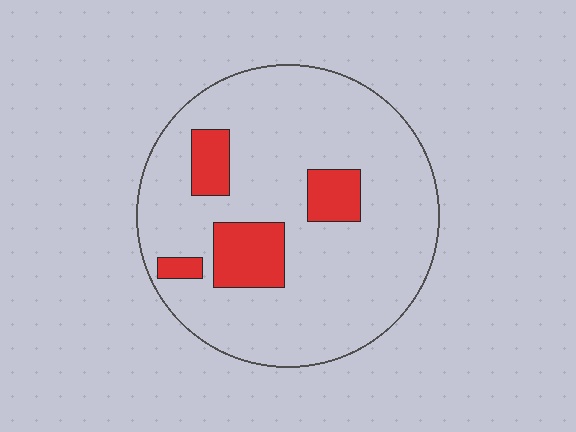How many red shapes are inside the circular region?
4.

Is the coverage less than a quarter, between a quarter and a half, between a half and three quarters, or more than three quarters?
Less than a quarter.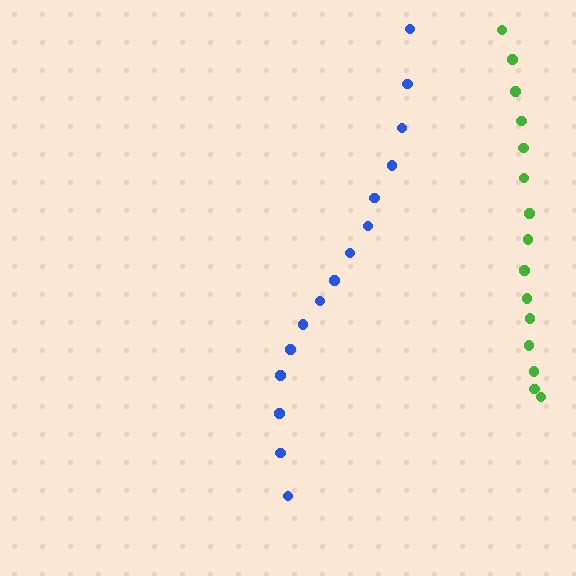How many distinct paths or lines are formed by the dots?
There are 2 distinct paths.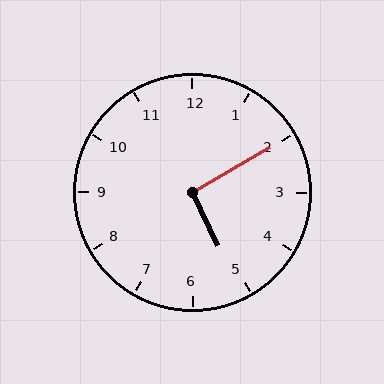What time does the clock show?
5:10.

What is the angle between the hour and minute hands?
Approximately 95 degrees.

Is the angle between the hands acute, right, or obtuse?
It is right.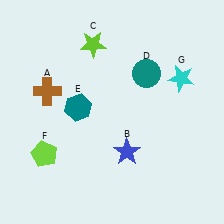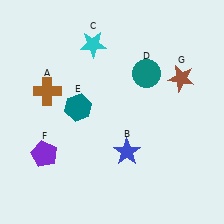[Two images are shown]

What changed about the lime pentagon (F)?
In Image 1, F is lime. In Image 2, it changed to purple.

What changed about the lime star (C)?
In Image 1, C is lime. In Image 2, it changed to cyan.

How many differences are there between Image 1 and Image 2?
There are 3 differences between the two images.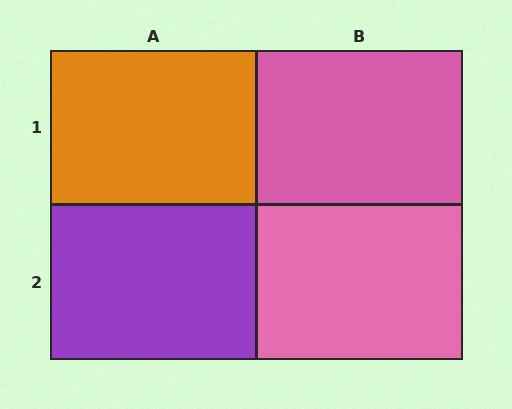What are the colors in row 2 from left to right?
Purple, pink.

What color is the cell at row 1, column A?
Orange.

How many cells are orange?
1 cell is orange.